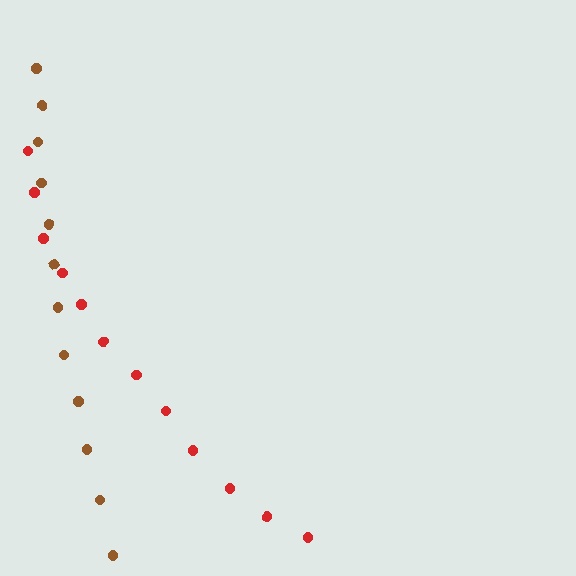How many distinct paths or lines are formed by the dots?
There are 2 distinct paths.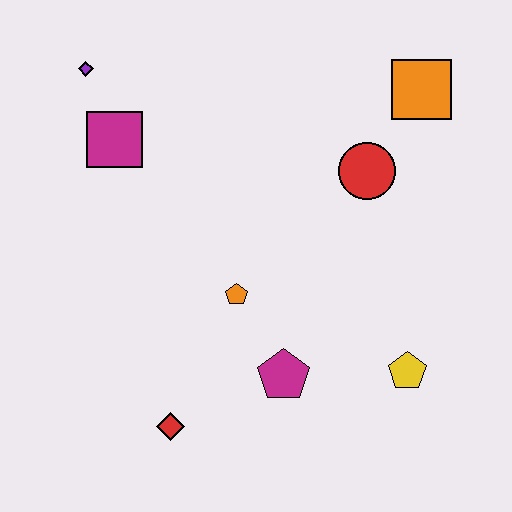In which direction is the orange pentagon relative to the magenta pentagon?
The orange pentagon is above the magenta pentagon.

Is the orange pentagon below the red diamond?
No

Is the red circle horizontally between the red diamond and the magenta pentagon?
No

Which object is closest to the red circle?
The orange square is closest to the red circle.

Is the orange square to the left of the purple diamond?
No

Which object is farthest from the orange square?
The red diamond is farthest from the orange square.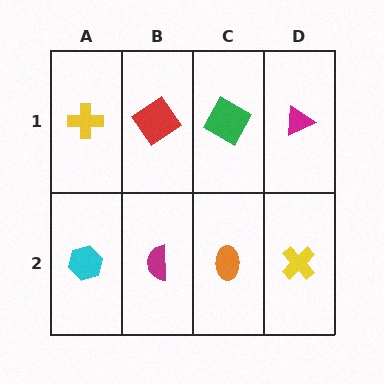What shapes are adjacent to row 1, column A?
A cyan hexagon (row 2, column A), a red diamond (row 1, column B).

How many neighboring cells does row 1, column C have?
3.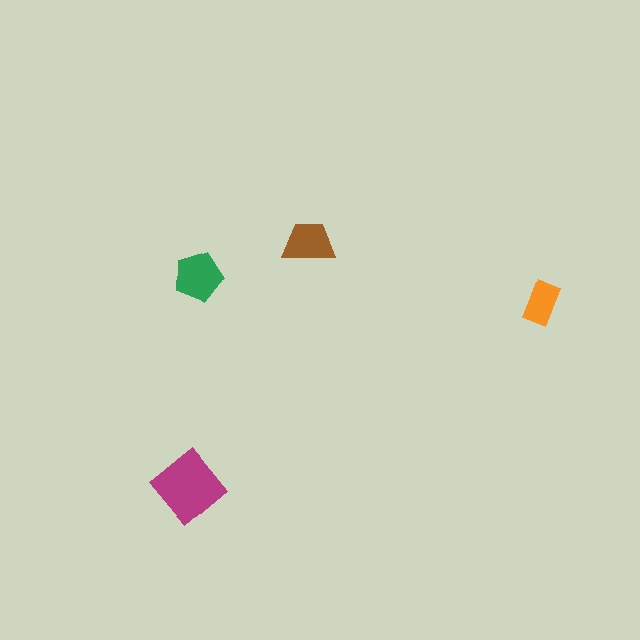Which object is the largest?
The magenta diamond.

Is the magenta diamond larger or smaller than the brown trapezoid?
Larger.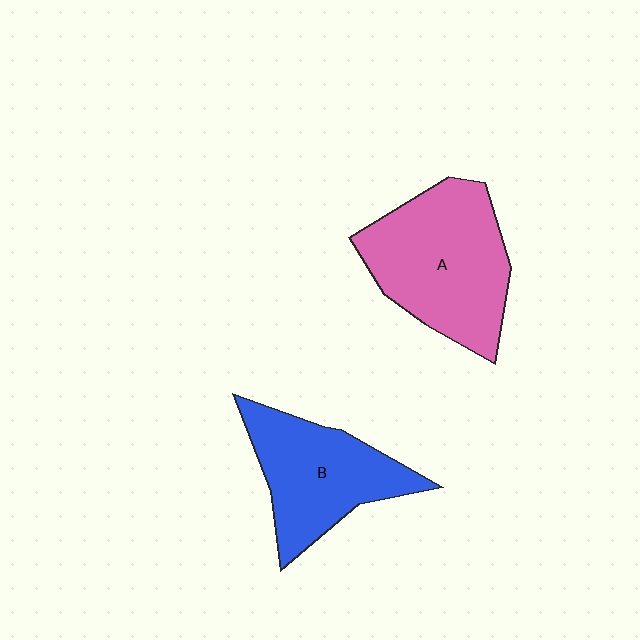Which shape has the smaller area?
Shape B (blue).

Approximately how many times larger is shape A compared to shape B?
Approximately 1.3 times.